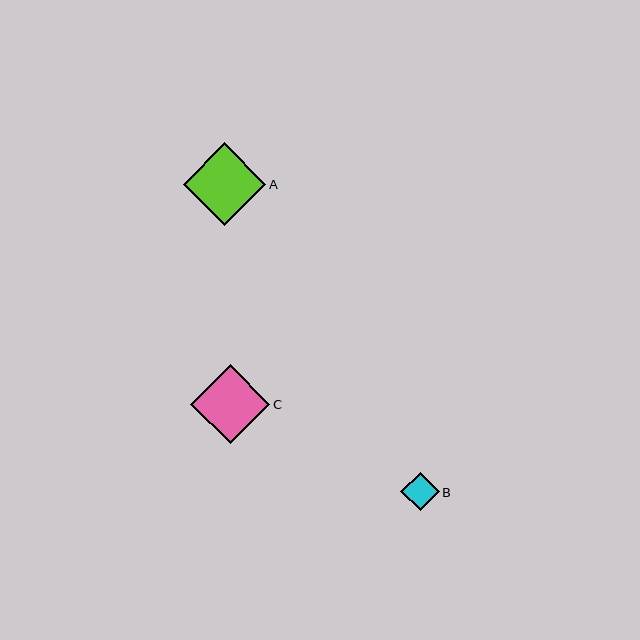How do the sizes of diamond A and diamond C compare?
Diamond A and diamond C are approximately the same size.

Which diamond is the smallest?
Diamond B is the smallest with a size of approximately 39 pixels.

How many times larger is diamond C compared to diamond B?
Diamond C is approximately 2.1 times the size of diamond B.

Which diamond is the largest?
Diamond A is the largest with a size of approximately 82 pixels.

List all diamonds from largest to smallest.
From largest to smallest: A, C, B.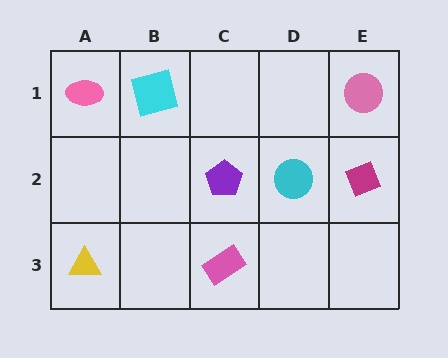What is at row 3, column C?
A pink rectangle.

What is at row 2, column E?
A magenta diamond.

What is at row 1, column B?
A cyan square.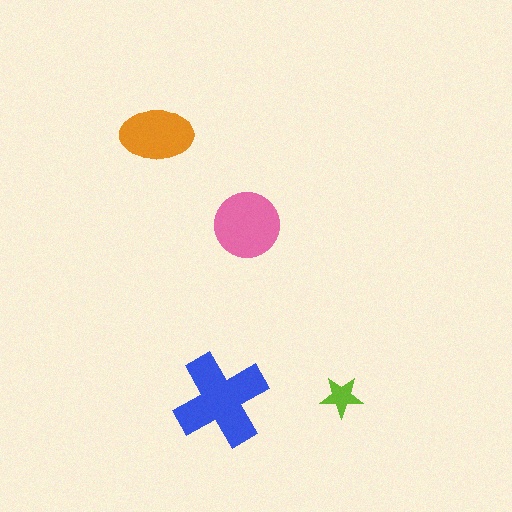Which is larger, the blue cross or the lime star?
The blue cross.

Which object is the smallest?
The lime star.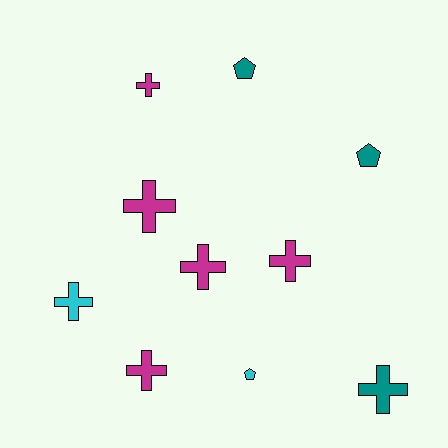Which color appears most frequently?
Magenta, with 5 objects.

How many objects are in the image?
There are 10 objects.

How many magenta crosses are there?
There are 5 magenta crosses.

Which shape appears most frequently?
Cross, with 7 objects.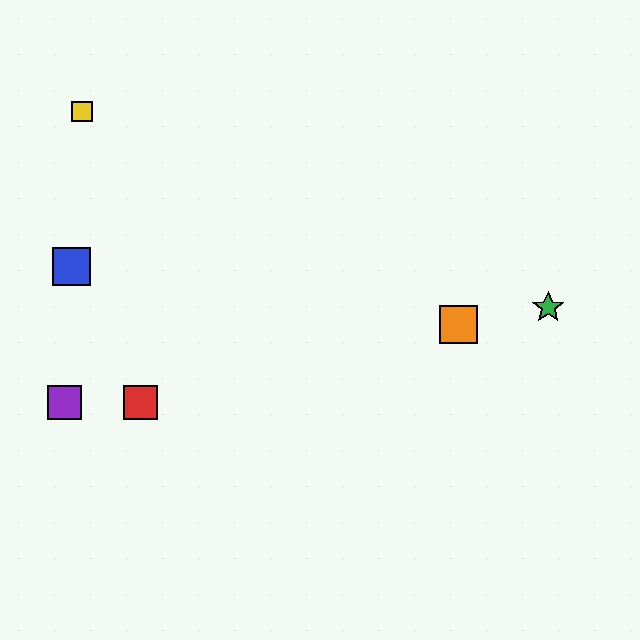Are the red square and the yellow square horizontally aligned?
No, the red square is at y≈402 and the yellow square is at y≈111.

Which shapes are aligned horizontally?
The red square, the purple square are aligned horizontally.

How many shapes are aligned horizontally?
2 shapes (the red square, the purple square) are aligned horizontally.